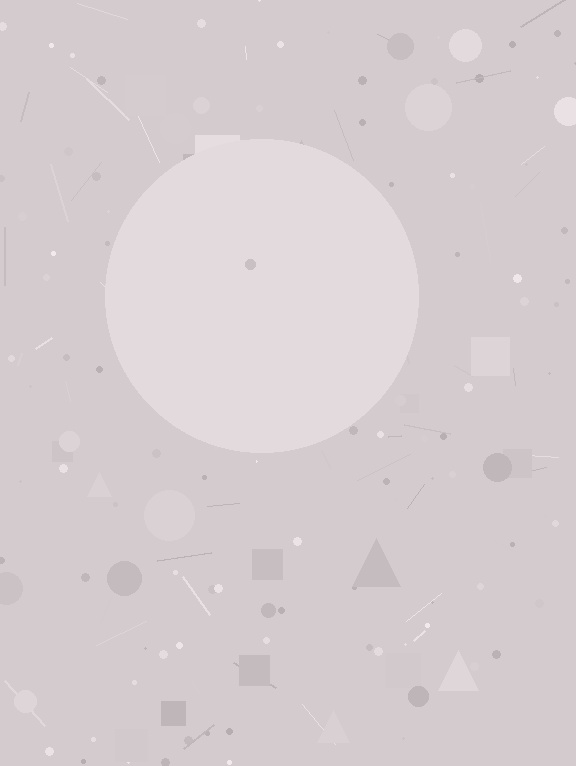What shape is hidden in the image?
A circle is hidden in the image.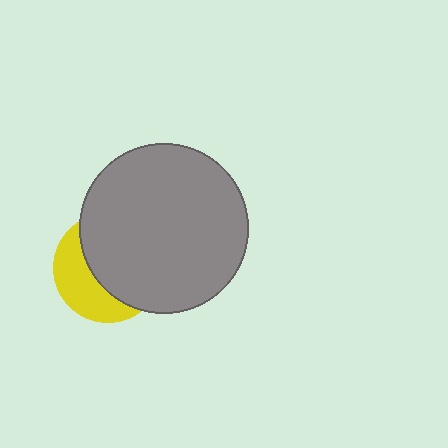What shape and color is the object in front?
The object in front is a gray circle.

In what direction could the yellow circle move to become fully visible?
The yellow circle could move left. That would shift it out from behind the gray circle entirely.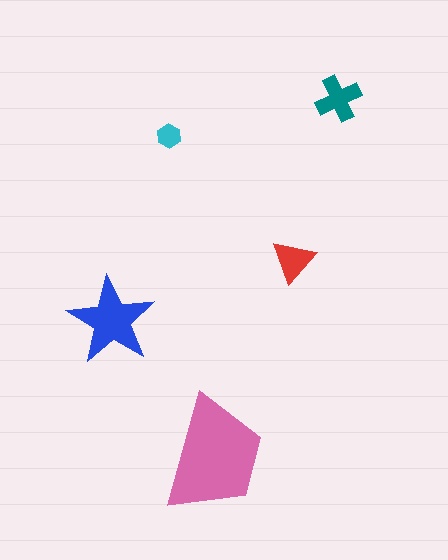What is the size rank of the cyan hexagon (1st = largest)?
5th.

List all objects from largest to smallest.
The pink trapezoid, the blue star, the teal cross, the red triangle, the cyan hexagon.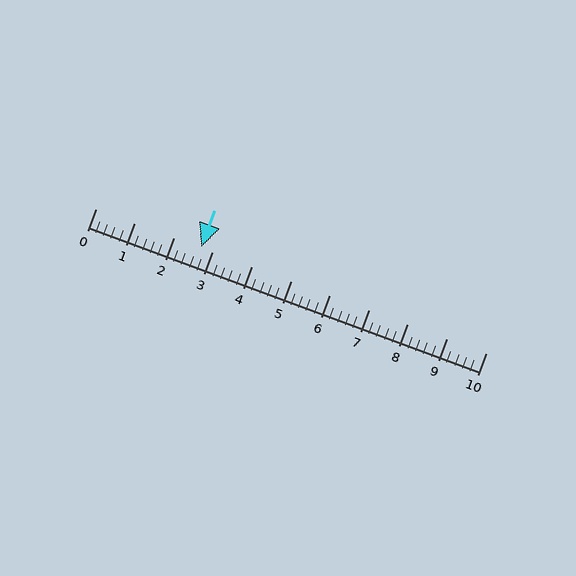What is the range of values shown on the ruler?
The ruler shows values from 0 to 10.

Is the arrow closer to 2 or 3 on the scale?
The arrow is closer to 3.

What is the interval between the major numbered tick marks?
The major tick marks are spaced 1 units apart.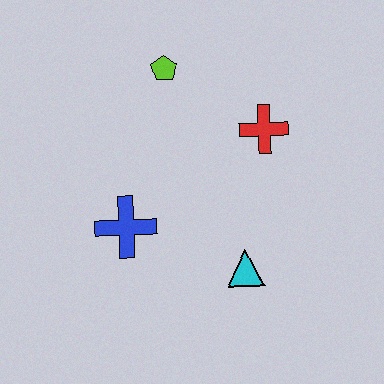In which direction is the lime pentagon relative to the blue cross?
The lime pentagon is above the blue cross.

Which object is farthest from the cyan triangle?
The lime pentagon is farthest from the cyan triangle.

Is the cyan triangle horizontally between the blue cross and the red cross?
Yes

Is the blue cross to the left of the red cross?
Yes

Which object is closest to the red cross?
The lime pentagon is closest to the red cross.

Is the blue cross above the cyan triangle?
Yes